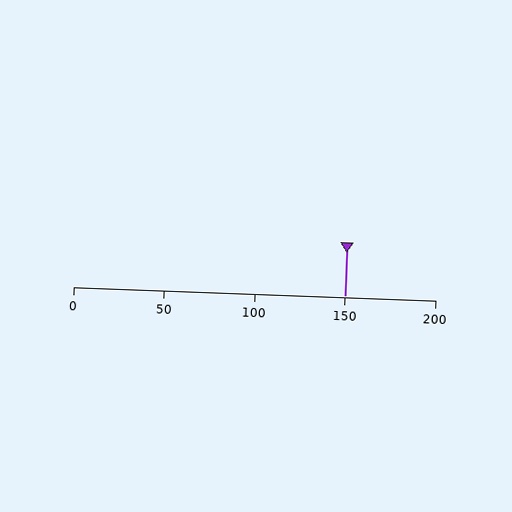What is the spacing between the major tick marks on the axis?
The major ticks are spaced 50 apart.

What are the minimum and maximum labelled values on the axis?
The axis runs from 0 to 200.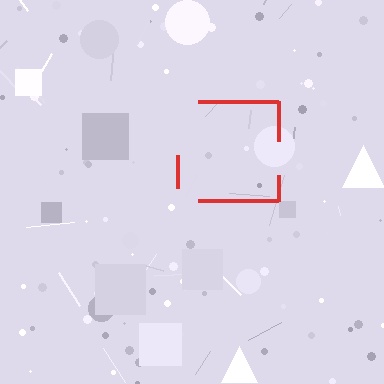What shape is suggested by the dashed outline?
The dashed outline suggests a square.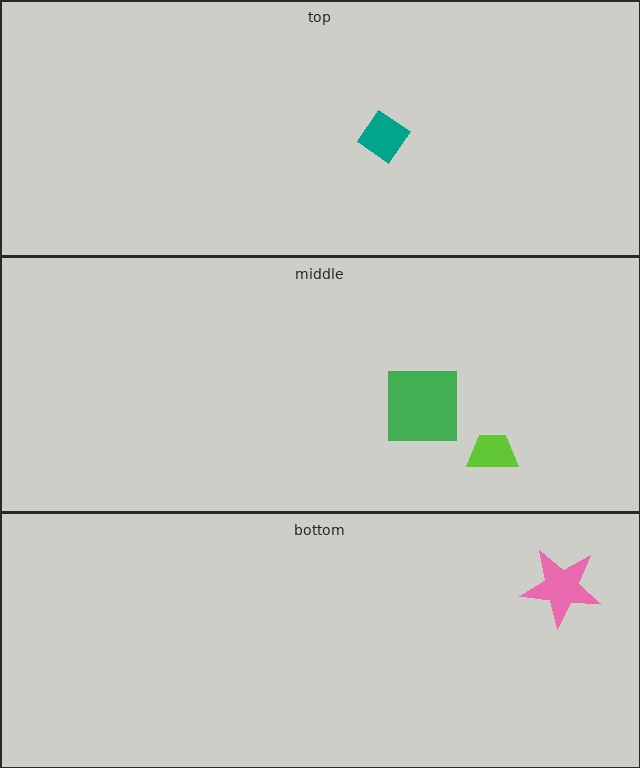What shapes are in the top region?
The teal diamond.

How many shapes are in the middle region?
2.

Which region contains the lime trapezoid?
The middle region.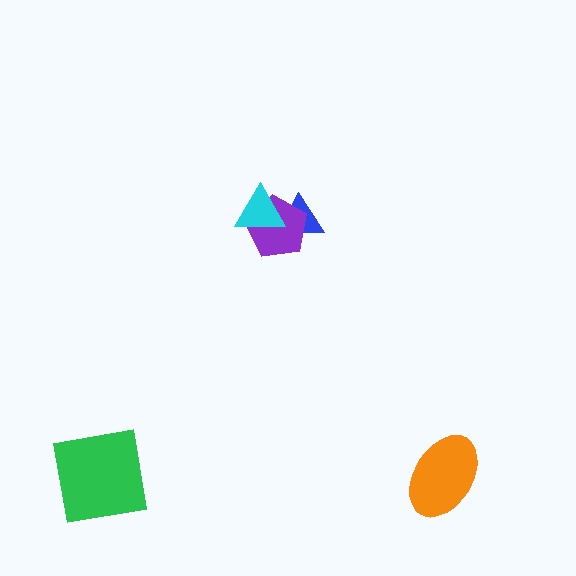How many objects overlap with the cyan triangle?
2 objects overlap with the cyan triangle.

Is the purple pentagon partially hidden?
Yes, it is partially covered by another shape.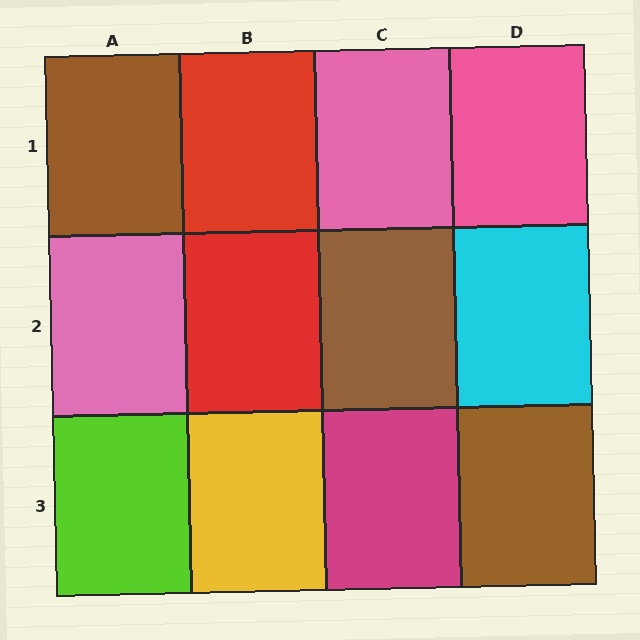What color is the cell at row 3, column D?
Brown.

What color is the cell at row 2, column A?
Pink.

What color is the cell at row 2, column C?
Brown.